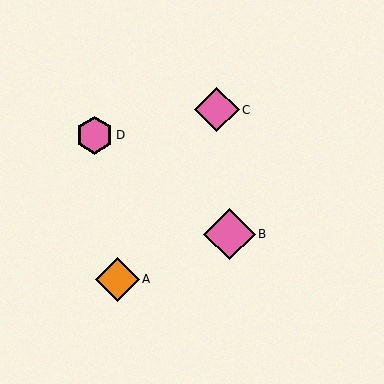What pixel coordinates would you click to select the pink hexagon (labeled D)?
Click at (95, 135) to select the pink hexagon D.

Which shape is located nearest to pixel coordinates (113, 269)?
The orange diamond (labeled A) at (117, 279) is nearest to that location.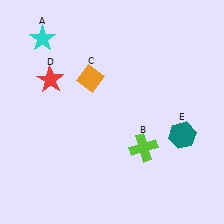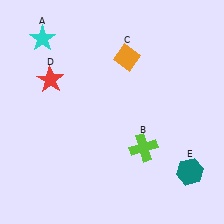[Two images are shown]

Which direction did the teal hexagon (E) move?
The teal hexagon (E) moved down.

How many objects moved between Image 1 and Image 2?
2 objects moved between the two images.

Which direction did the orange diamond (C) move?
The orange diamond (C) moved right.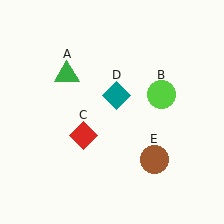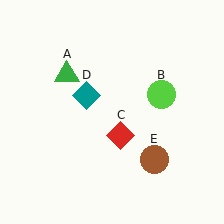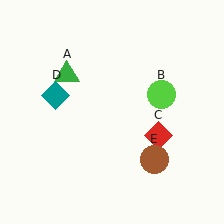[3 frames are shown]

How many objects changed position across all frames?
2 objects changed position: red diamond (object C), teal diamond (object D).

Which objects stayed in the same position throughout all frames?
Green triangle (object A) and lime circle (object B) and brown circle (object E) remained stationary.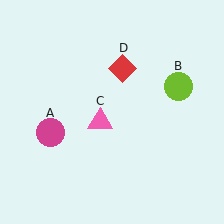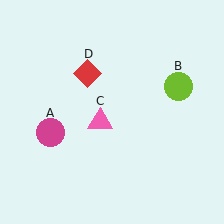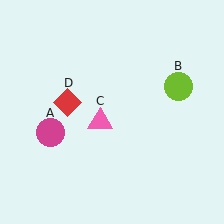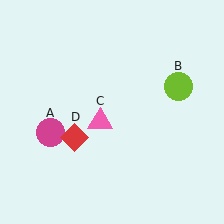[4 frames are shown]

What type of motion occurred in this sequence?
The red diamond (object D) rotated counterclockwise around the center of the scene.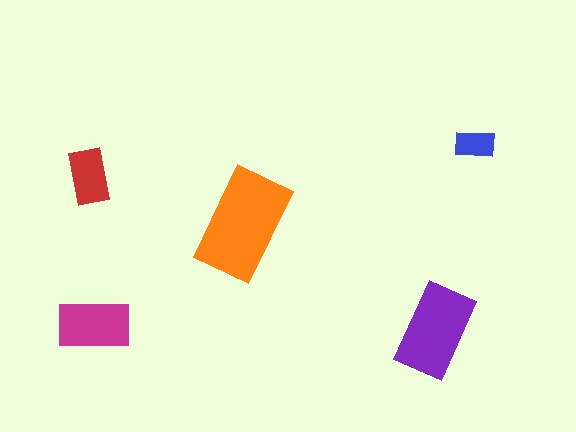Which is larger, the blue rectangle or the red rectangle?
The red one.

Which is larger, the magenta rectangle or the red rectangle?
The magenta one.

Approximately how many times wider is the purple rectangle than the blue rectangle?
About 2.5 times wider.